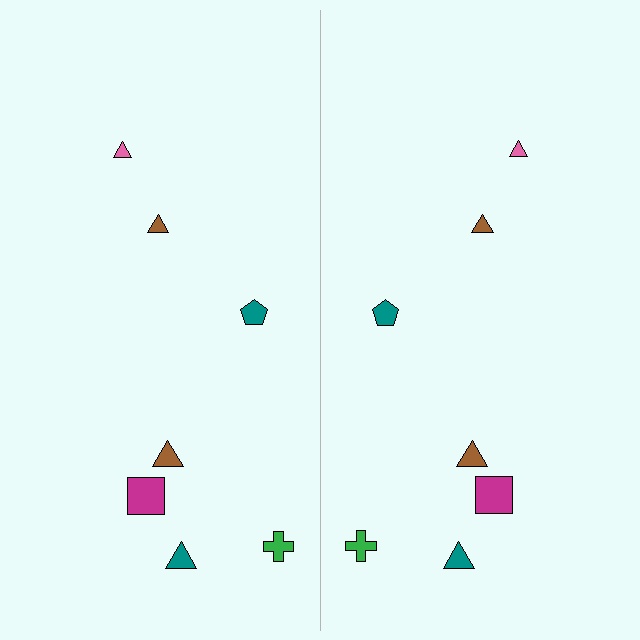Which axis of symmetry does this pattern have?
The pattern has a vertical axis of symmetry running through the center of the image.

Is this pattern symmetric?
Yes, this pattern has bilateral (reflection) symmetry.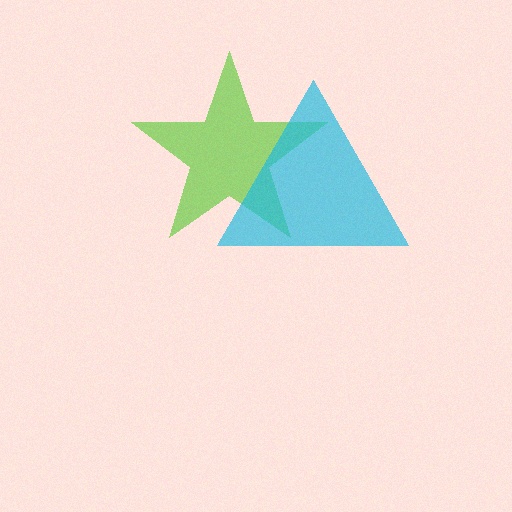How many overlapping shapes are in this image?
There are 2 overlapping shapes in the image.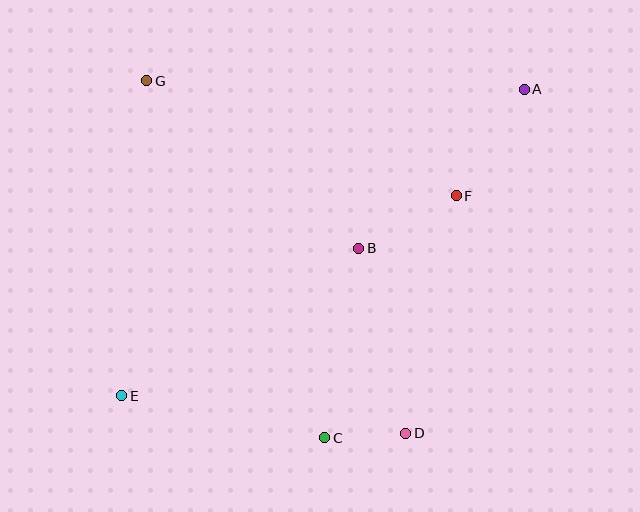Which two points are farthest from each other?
Points A and E are farthest from each other.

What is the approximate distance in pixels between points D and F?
The distance between D and F is approximately 243 pixels.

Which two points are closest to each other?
Points C and D are closest to each other.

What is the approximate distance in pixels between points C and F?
The distance between C and F is approximately 275 pixels.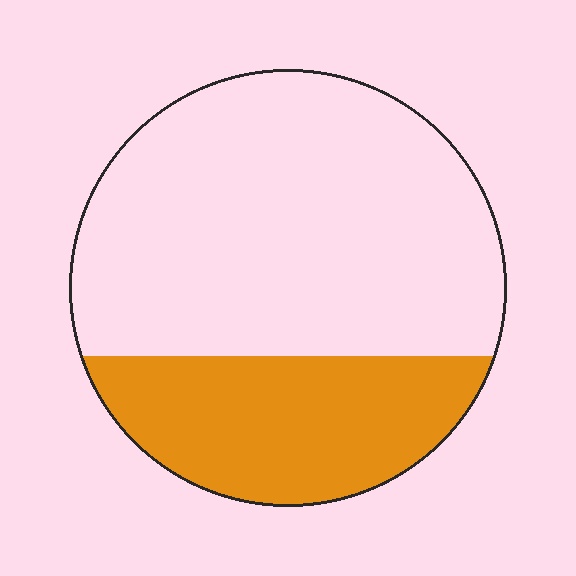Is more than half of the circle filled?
No.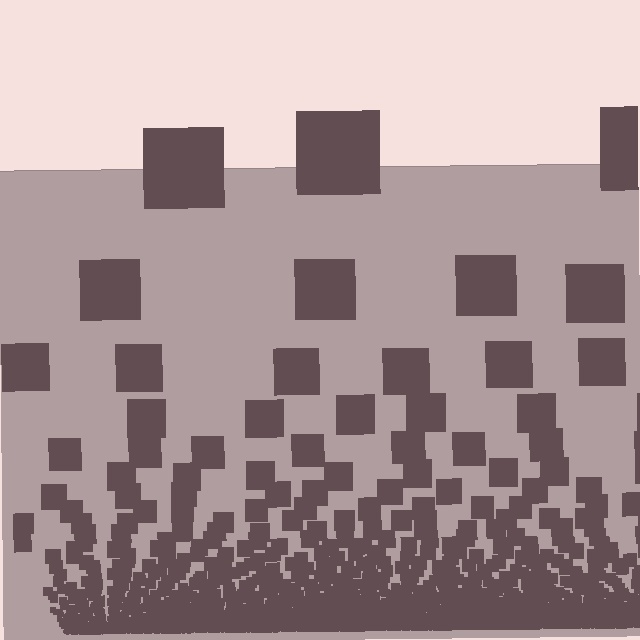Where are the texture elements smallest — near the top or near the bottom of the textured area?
Near the bottom.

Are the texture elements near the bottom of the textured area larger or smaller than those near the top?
Smaller. The gradient is inverted — elements near the bottom are smaller and denser.